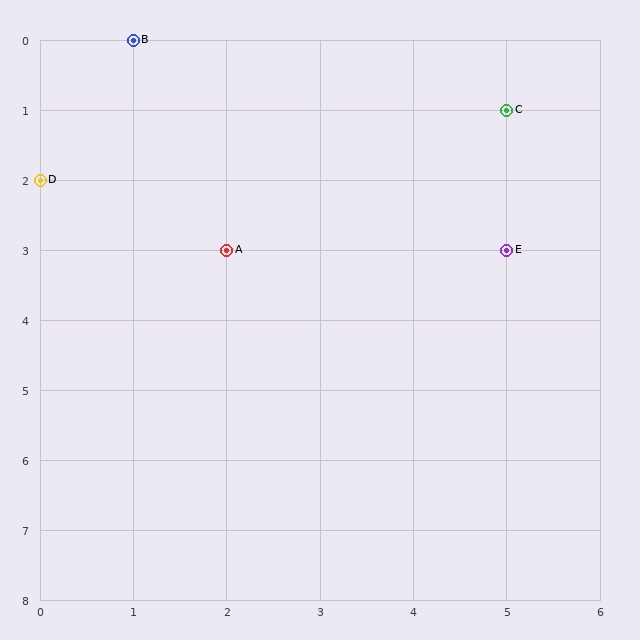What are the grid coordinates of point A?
Point A is at grid coordinates (2, 3).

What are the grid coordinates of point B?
Point B is at grid coordinates (1, 0).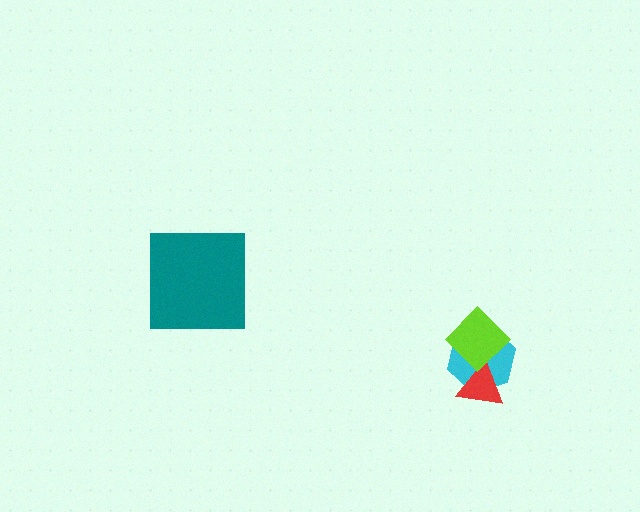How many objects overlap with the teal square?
0 objects overlap with the teal square.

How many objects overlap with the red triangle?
2 objects overlap with the red triangle.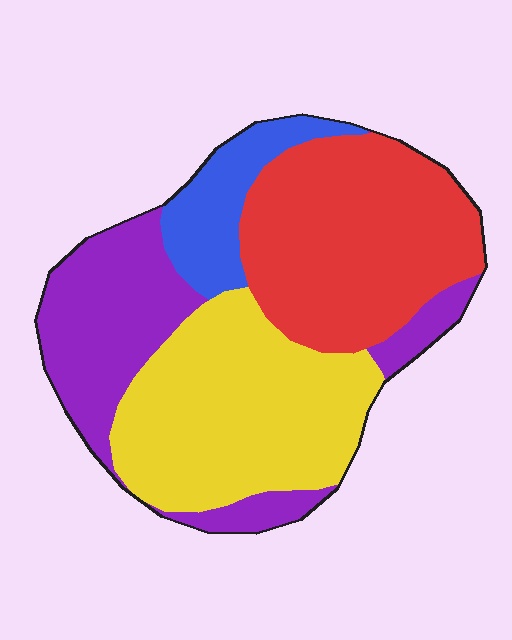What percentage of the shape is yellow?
Yellow covers 33% of the shape.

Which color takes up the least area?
Blue, at roughly 10%.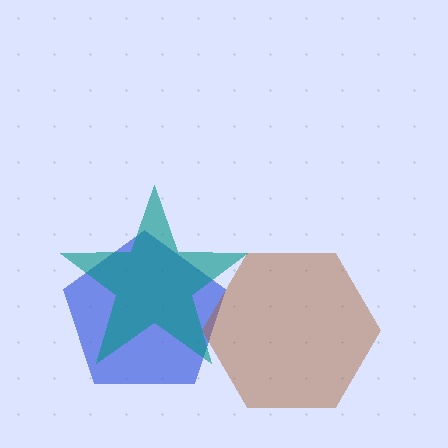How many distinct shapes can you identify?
There are 3 distinct shapes: a blue pentagon, a brown hexagon, a teal star.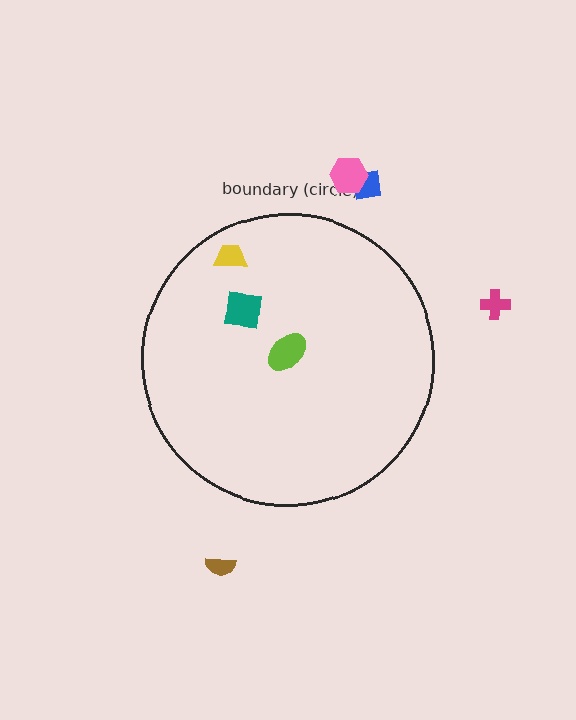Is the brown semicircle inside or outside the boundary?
Outside.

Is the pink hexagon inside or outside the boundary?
Outside.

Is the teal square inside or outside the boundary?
Inside.